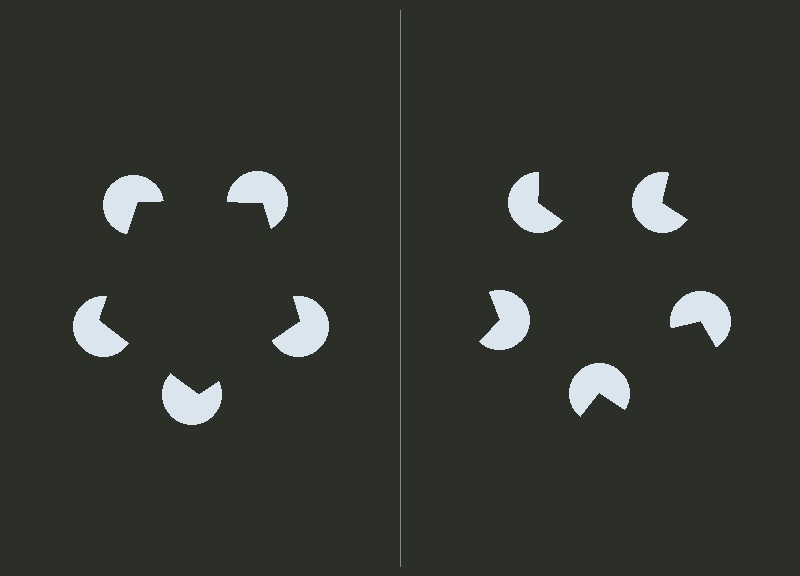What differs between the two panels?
The pac-man discs are positioned identically on both sides; only the wedge orientations differ. On the left they align to a pentagon; on the right they are misaligned.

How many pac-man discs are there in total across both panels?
10 — 5 on each side.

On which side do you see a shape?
An illusory pentagon appears on the left side. On the right side the wedge cuts are rotated, so no coherent shape forms.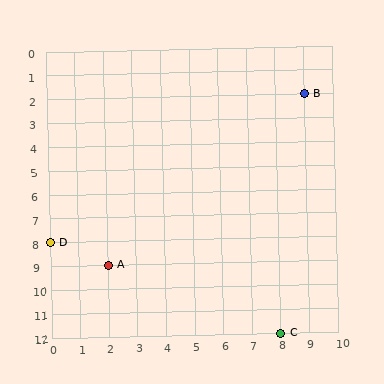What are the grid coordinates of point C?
Point C is at grid coordinates (8, 12).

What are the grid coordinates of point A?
Point A is at grid coordinates (2, 9).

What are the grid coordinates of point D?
Point D is at grid coordinates (0, 8).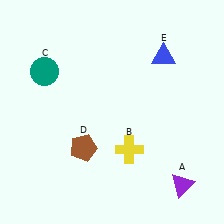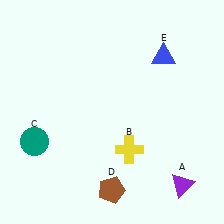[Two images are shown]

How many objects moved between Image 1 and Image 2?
2 objects moved between the two images.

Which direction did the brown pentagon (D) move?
The brown pentagon (D) moved down.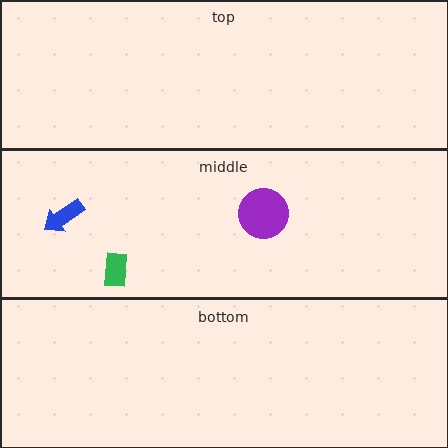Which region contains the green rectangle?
The middle region.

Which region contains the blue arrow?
The middle region.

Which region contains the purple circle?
The middle region.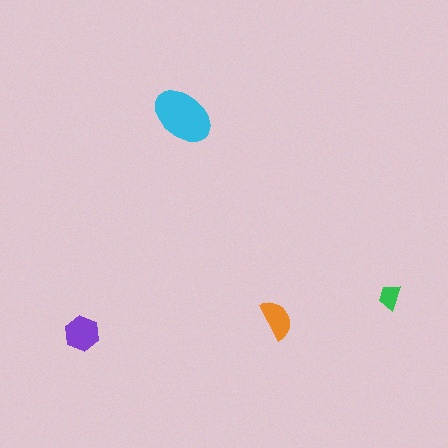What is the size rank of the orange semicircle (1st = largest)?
3rd.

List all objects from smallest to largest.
The green trapezoid, the orange semicircle, the purple hexagon, the cyan ellipse.